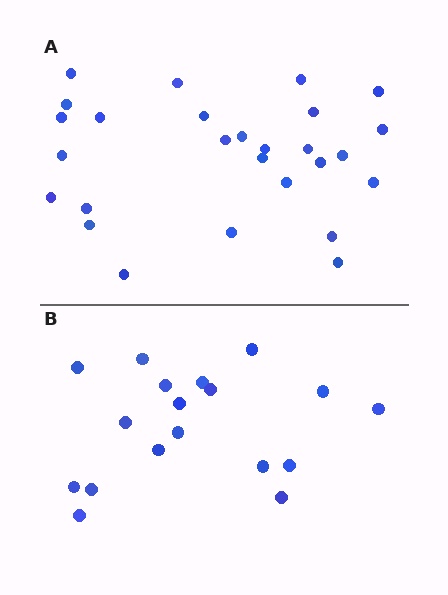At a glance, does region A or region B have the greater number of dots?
Region A (the top region) has more dots.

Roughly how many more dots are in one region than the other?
Region A has roughly 8 or so more dots than region B.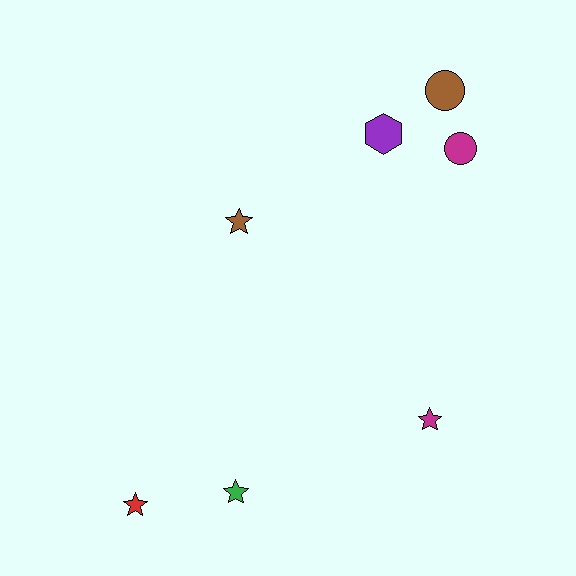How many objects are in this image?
There are 7 objects.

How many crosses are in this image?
There are no crosses.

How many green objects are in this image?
There is 1 green object.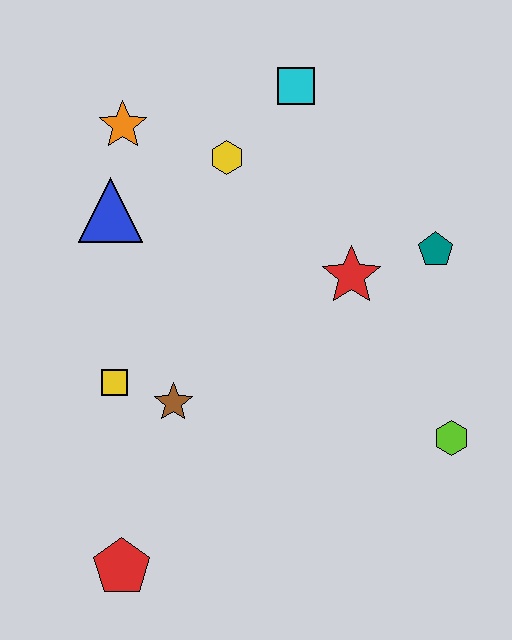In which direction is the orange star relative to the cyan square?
The orange star is to the left of the cyan square.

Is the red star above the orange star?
No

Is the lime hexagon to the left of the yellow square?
No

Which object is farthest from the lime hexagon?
The orange star is farthest from the lime hexagon.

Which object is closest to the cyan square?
The yellow hexagon is closest to the cyan square.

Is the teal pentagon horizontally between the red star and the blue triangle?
No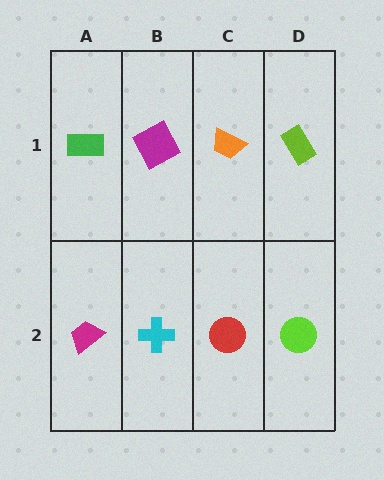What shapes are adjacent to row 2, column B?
A magenta square (row 1, column B), a magenta trapezoid (row 2, column A), a red circle (row 2, column C).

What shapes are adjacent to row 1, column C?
A red circle (row 2, column C), a magenta square (row 1, column B), a lime rectangle (row 1, column D).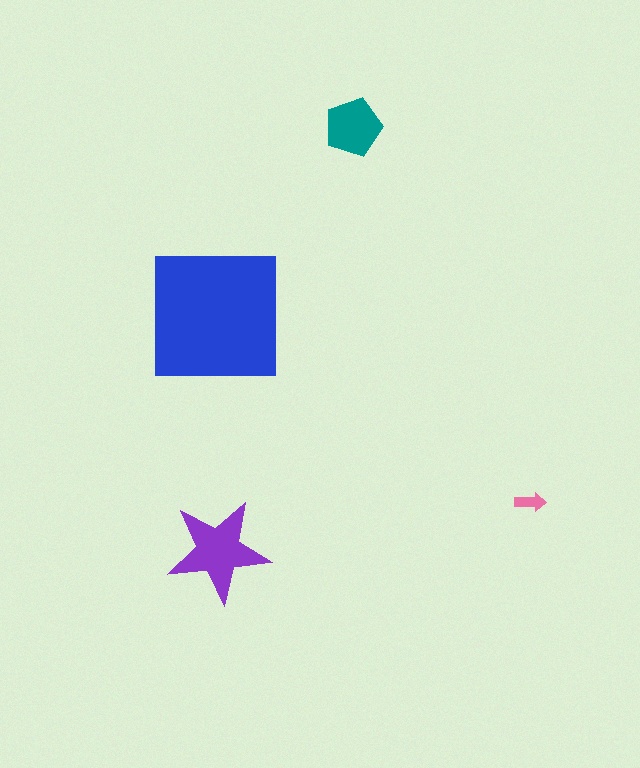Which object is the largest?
The blue square.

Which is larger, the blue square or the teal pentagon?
The blue square.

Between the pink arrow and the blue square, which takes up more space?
The blue square.